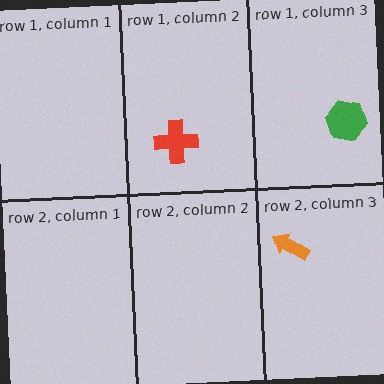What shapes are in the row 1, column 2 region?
The red cross.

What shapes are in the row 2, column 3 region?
The orange arrow.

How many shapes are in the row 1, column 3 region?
1.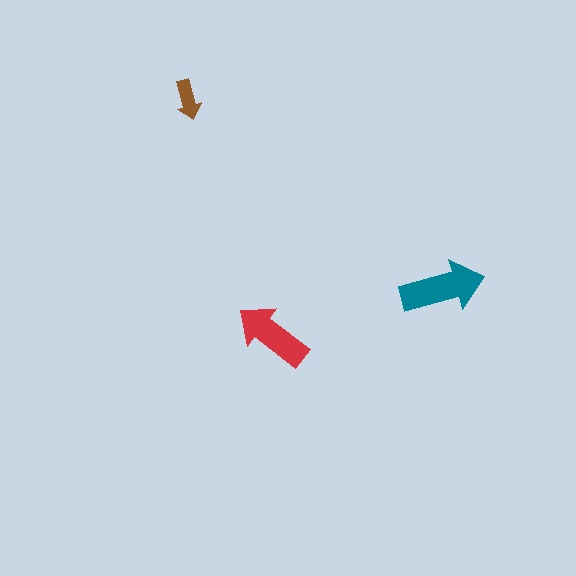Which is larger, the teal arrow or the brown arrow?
The teal one.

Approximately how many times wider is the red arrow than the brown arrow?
About 2 times wider.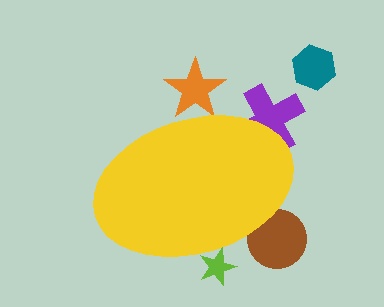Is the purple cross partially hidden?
Yes, the purple cross is partially hidden behind the yellow ellipse.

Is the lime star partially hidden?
Yes, the lime star is partially hidden behind the yellow ellipse.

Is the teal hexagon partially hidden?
No, the teal hexagon is fully visible.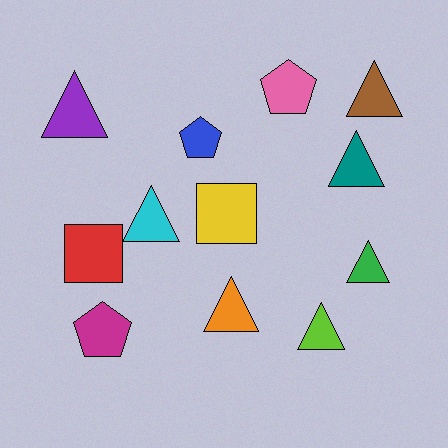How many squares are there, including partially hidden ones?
There are 2 squares.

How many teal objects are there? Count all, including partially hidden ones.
There is 1 teal object.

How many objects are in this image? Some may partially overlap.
There are 12 objects.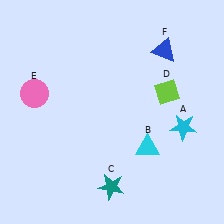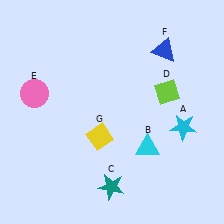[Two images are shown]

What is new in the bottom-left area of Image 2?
A yellow diamond (G) was added in the bottom-left area of Image 2.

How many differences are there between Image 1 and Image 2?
There is 1 difference between the two images.